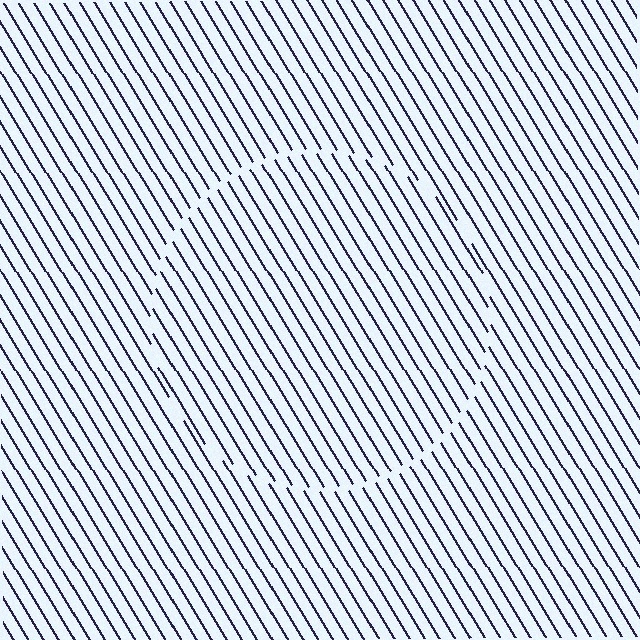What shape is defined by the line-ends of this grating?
An illusory circle. The interior of the shape contains the same grating, shifted by half a period — the contour is defined by the phase discontinuity where line-ends from the inner and outer gratings abut.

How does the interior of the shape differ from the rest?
The interior of the shape contains the same grating, shifted by half a period — the contour is defined by the phase discontinuity where line-ends from the inner and outer gratings abut.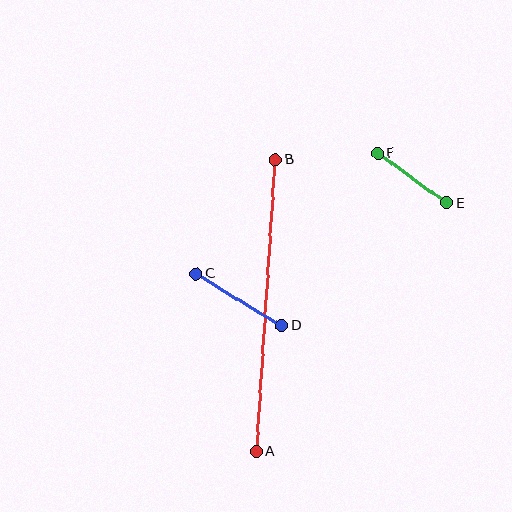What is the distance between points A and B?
The distance is approximately 292 pixels.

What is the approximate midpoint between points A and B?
The midpoint is at approximately (266, 306) pixels.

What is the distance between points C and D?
The distance is approximately 100 pixels.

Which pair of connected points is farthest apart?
Points A and B are farthest apart.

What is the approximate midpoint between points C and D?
The midpoint is at approximately (239, 300) pixels.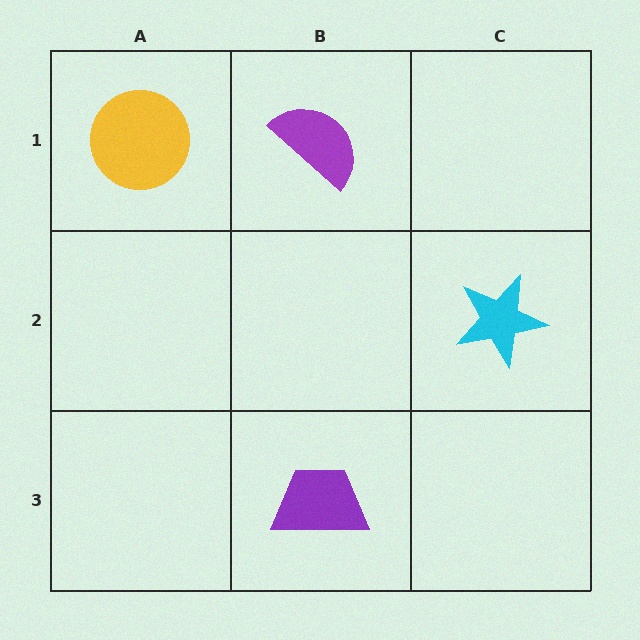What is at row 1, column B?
A purple semicircle.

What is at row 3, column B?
A purple trapezoid.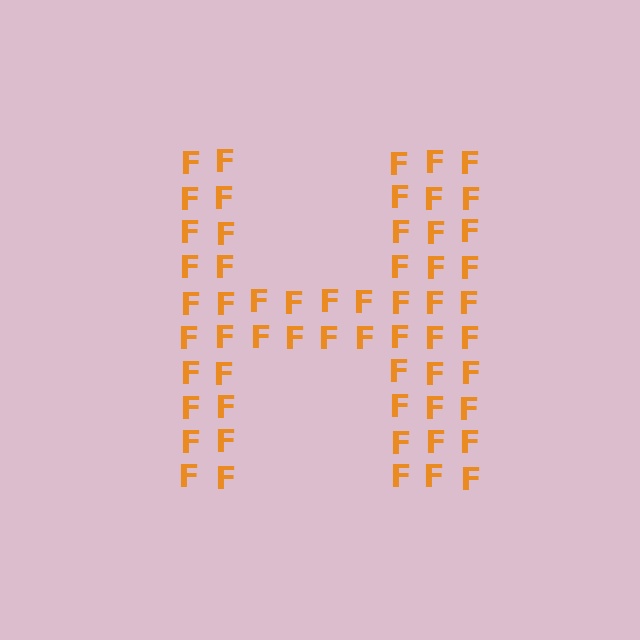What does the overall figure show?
The overall figure shows the letter H.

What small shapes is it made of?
It is made of small letter F's.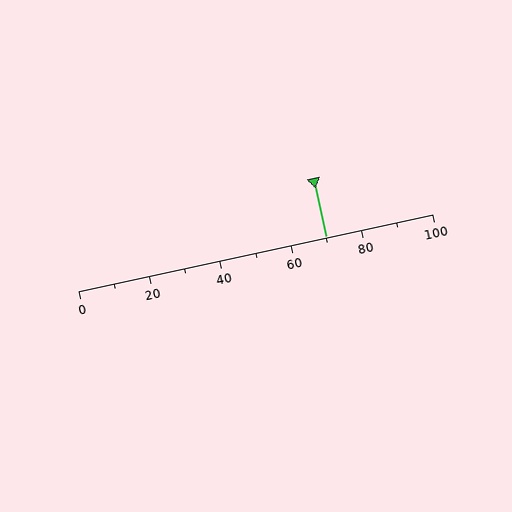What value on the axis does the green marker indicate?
The marker indicates approximately 70.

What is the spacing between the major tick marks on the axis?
The major ticks are spaced 20 apart.